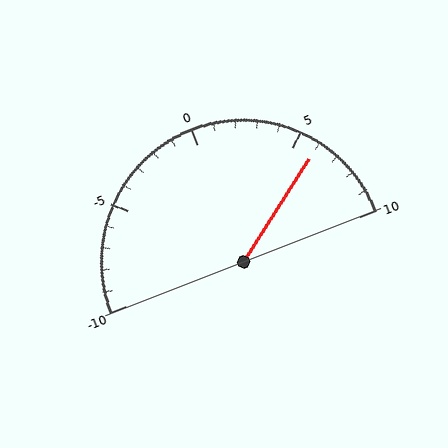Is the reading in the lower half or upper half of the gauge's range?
The reading is in the upper half of the range (-10 to 10).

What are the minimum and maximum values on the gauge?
The gauge ranges from -10 to 10.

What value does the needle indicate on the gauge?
The needle indicates approximately 6.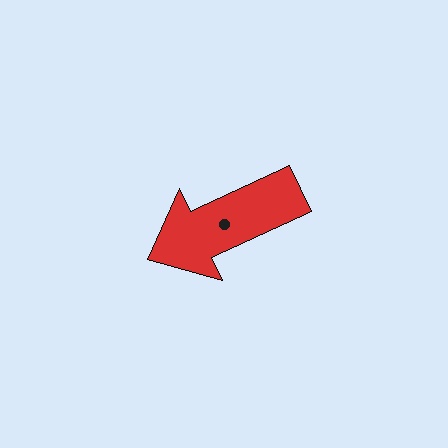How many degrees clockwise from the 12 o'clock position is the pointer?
Approximately 245 degrees.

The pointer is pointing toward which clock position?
Roughly 8 o'clock.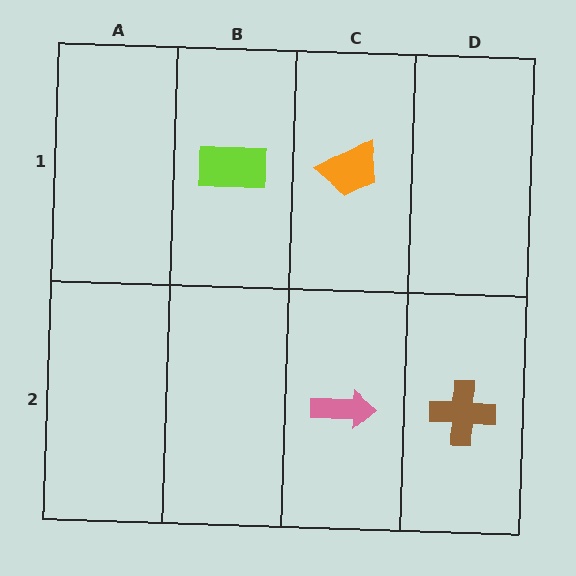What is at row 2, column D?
A brown cross.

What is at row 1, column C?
An orange trapezoid.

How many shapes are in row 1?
2 shapes.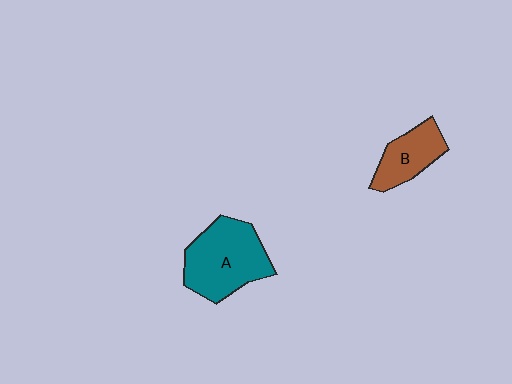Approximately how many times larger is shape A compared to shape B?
Approximately 1.7 times.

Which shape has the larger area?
Shape A (teal).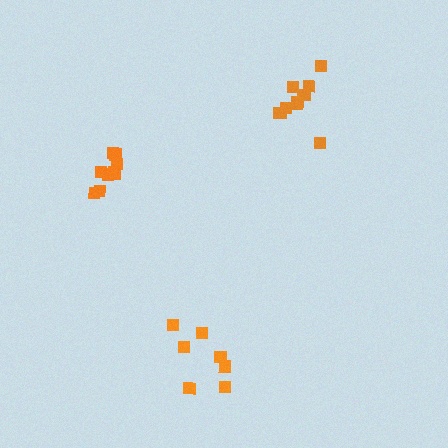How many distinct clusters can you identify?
There are 3 distinct clusters.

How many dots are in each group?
Group 1: 11 dots, Group 2: 9 dots, Group 3: 7 dots (27 total).